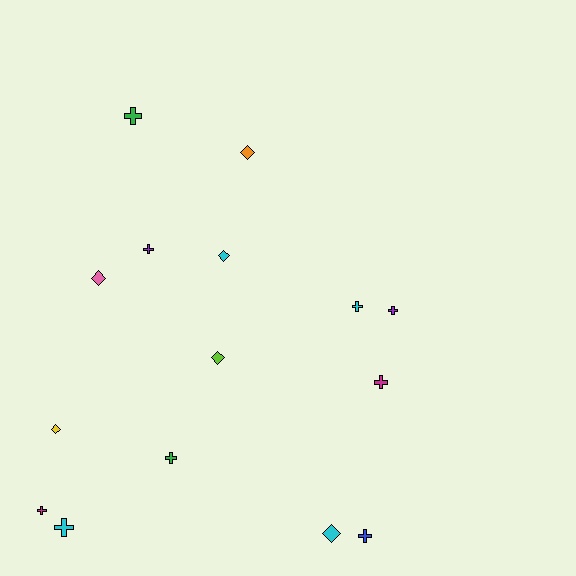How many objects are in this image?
There are 15 objects.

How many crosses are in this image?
There are 9 crosses.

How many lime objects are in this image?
There is 1 lime object.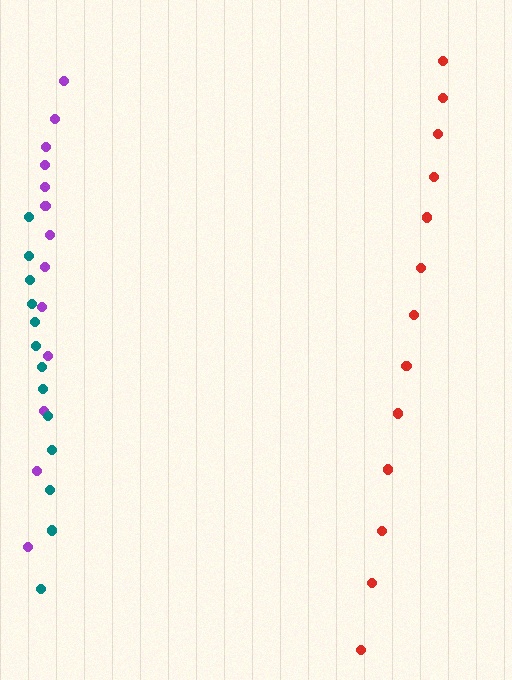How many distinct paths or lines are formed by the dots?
There are 3 distinct paths.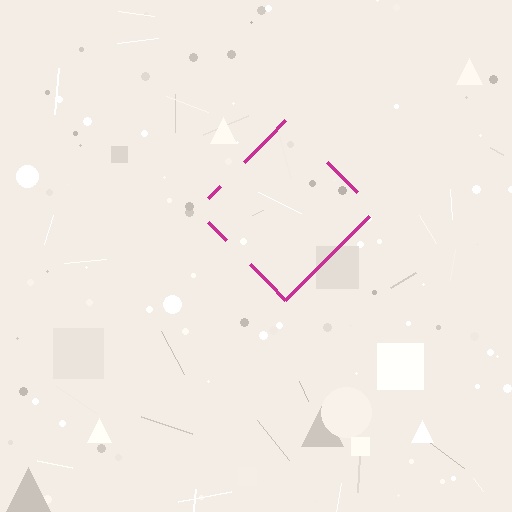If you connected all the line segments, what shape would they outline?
They would outline a diamond.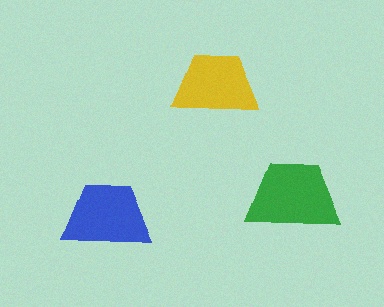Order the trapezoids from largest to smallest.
the green one, the blue one, the yellow one.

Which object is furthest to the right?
The green trapezoid is rightmost.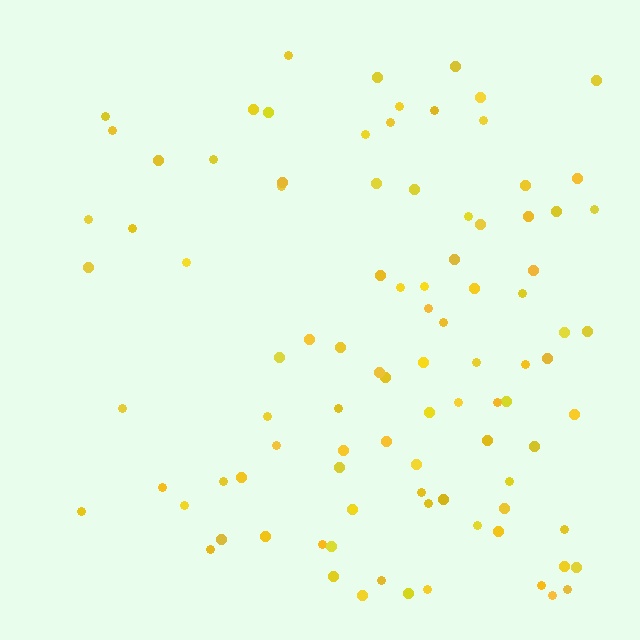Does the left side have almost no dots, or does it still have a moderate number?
Still a moderate number, just noticeably fewer than the right.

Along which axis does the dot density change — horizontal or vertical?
Horizontal.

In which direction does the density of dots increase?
From left to right, with the right side densest.